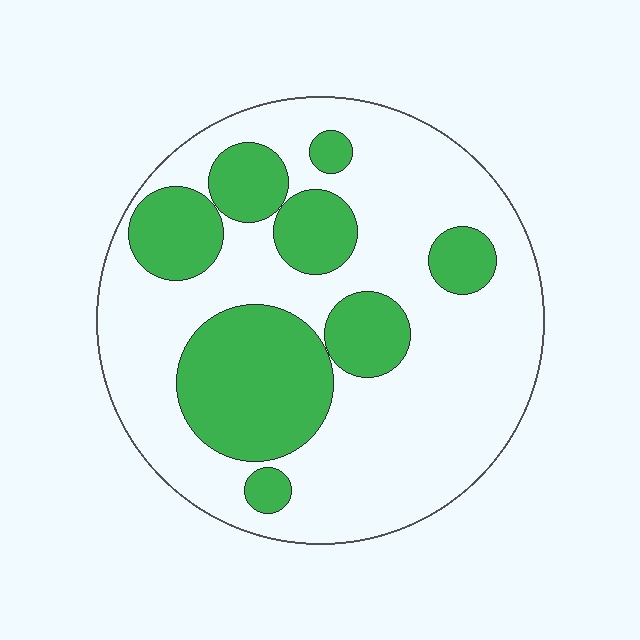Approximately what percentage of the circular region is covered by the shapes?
Approximately 30%.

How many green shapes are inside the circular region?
8.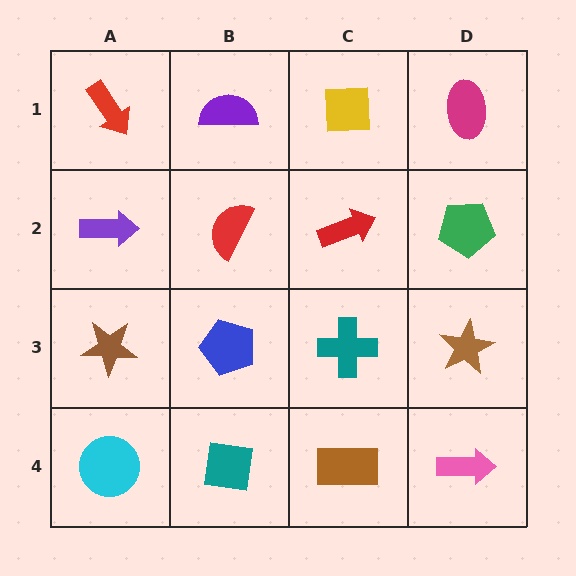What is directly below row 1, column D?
A green pentagon.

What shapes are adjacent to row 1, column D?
A green pentagon (row 2, column D), a yellow square (row 1, column C).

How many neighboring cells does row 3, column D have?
3.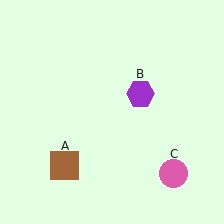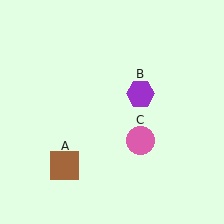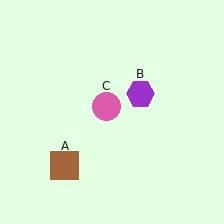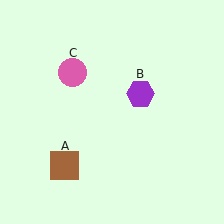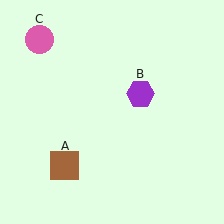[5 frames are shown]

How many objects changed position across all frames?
1 object changed position: pink circle (object C).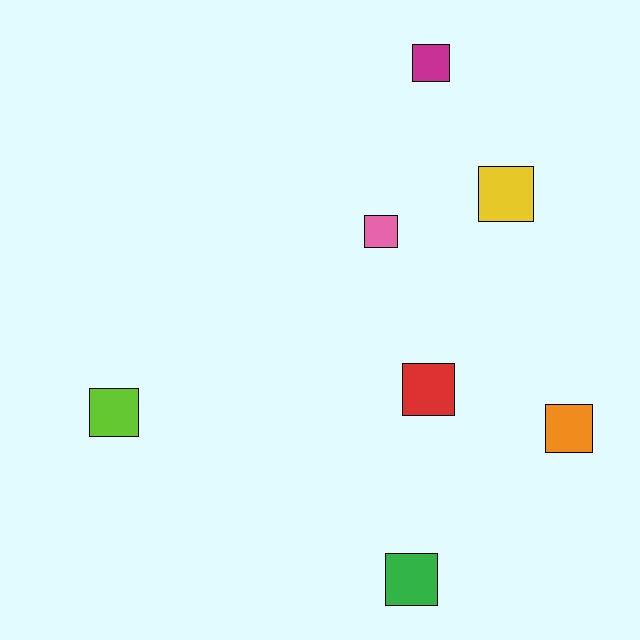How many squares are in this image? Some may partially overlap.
There are 7 squares.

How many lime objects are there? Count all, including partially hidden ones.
There is 1 lime object.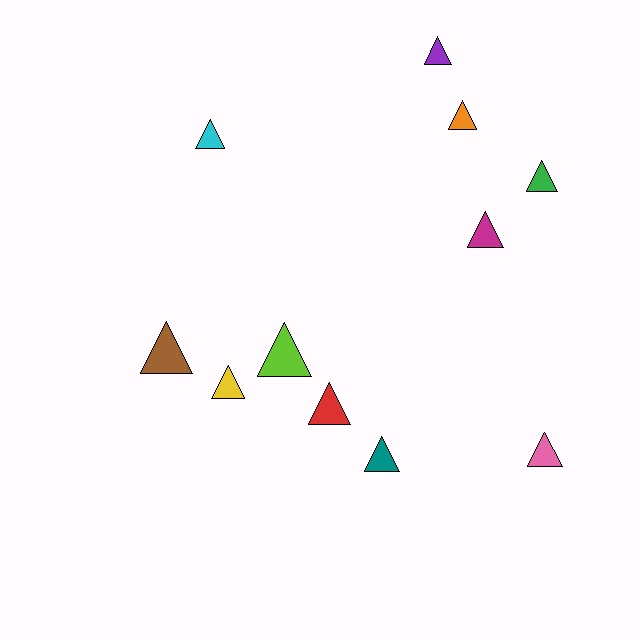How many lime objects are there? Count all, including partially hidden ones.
There is 1 lime object.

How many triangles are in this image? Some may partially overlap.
There are 11 triangles.